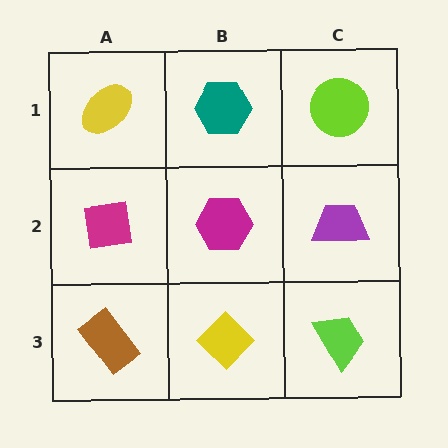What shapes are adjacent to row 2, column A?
A yellow ellipse (row 1, column A), a brown rectangle (row 3, column A), a magenta hexagon (row 2, column B).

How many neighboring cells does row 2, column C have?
3.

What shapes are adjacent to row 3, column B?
A magenta hexagon (row 2, column B), a brown rectangle (row 3, column A), a lime trapezoid (row 3, column C).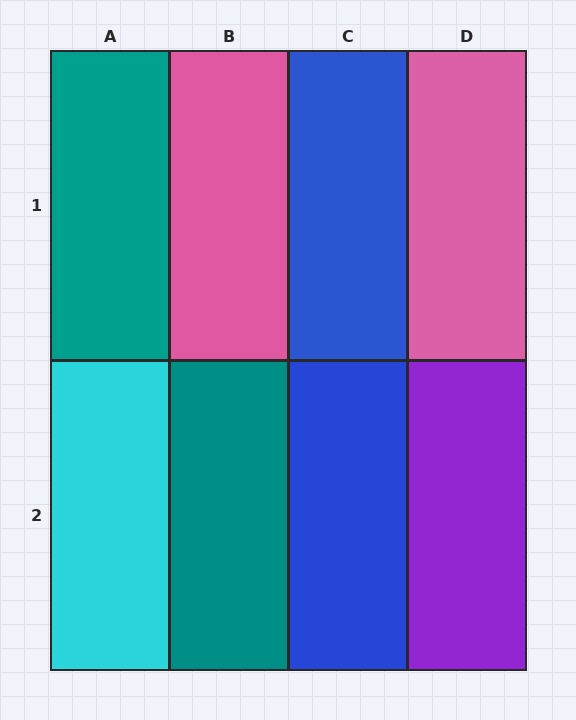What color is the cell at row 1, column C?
Blue.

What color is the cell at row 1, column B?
Pink.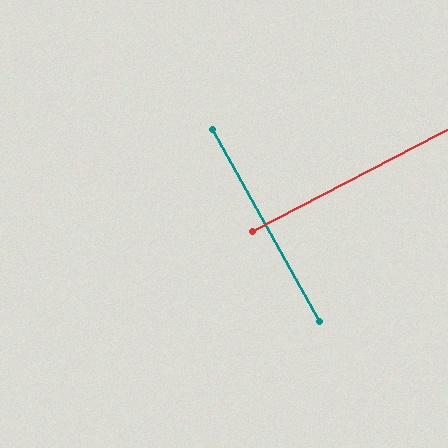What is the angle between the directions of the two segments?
Approximately 88 degrees.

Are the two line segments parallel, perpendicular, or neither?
Perpendicular — they meet at approximately 88°.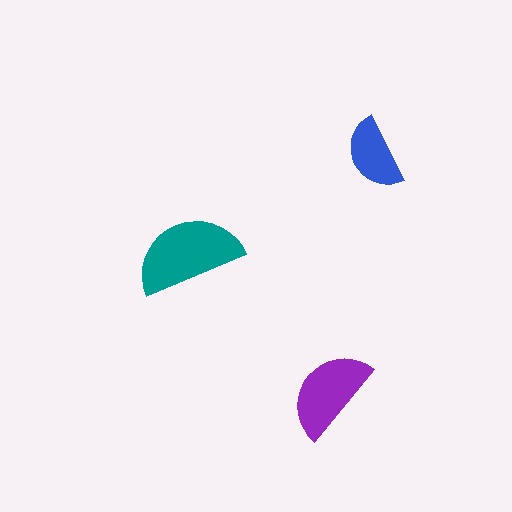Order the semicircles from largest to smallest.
the teal one, the purple one, the blue one.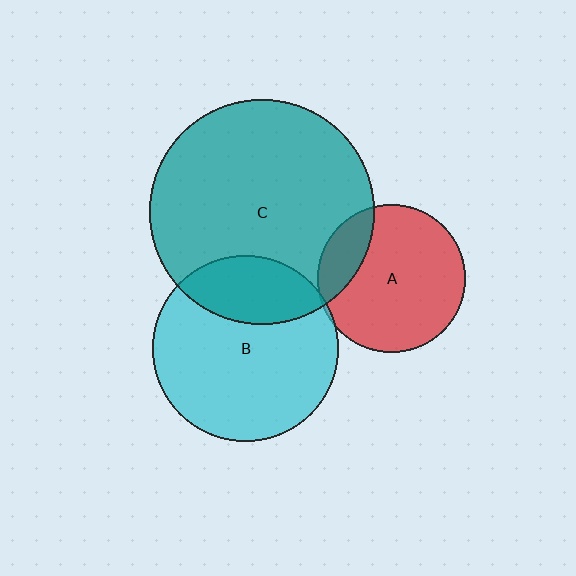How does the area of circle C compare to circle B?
Approximately 1.5 times.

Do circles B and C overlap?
Yes.